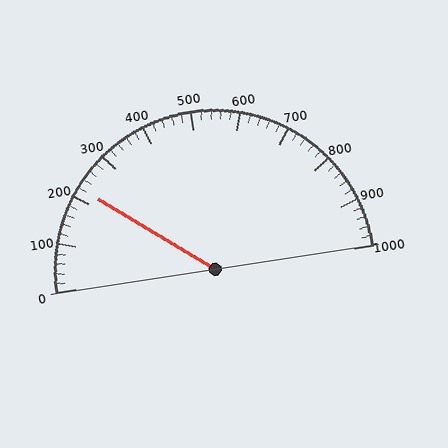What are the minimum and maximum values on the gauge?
The gauge ranges from 0 to 1000.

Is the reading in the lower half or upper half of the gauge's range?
The reading is in the lower half of the range (0 to 1000).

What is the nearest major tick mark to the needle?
The nearest major tick mark is 200.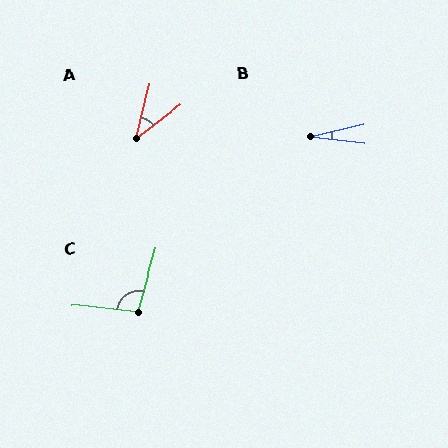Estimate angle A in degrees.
Approximately 39 degrees.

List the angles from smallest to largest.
B (20°), A (39°), C (99°).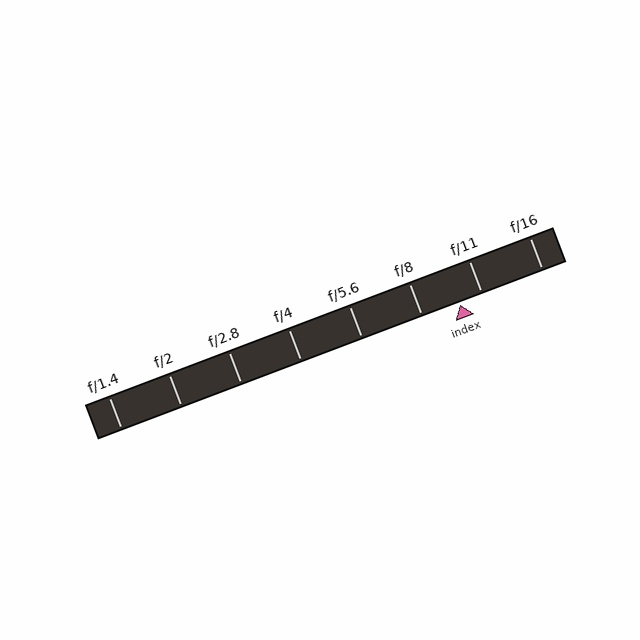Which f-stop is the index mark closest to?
The index mark is closest to f/11.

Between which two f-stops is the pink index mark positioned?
The index mark is between f/8 and f/11.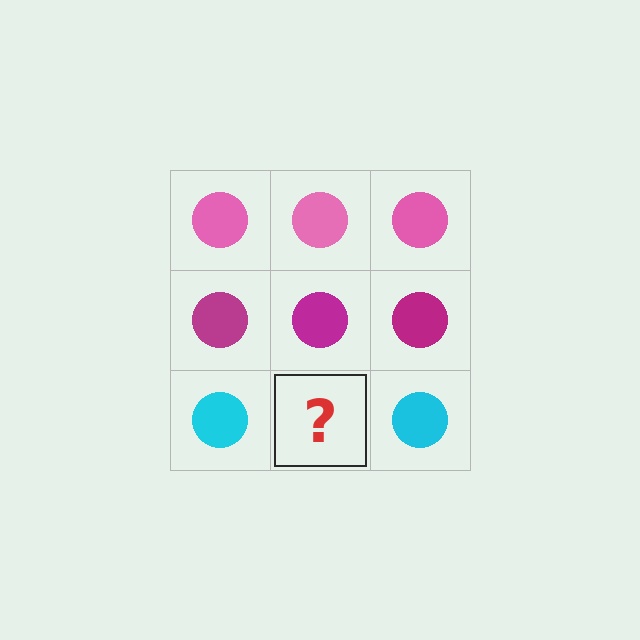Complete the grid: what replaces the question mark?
The question mark should be replaced with a cyan circle.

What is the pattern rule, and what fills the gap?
The rule is that each row has a consistent color. The gap should be filled with a cyan circle.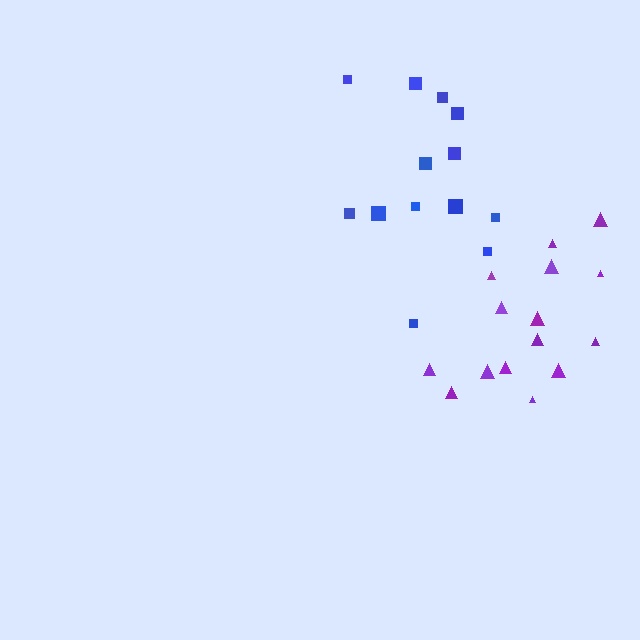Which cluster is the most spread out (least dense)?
Blue.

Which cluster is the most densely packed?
Purple.